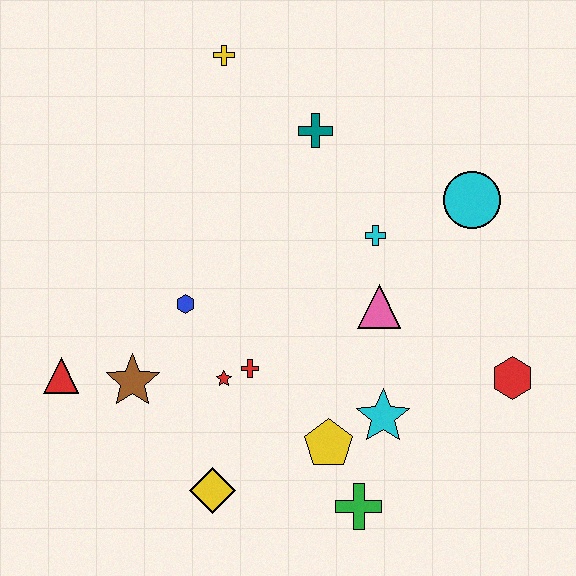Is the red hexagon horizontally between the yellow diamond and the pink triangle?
No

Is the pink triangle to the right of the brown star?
Yes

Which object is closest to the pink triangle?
The cyan cross is closest to the pink triangle.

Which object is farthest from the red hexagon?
The red triangle is farthest from the red hexagon.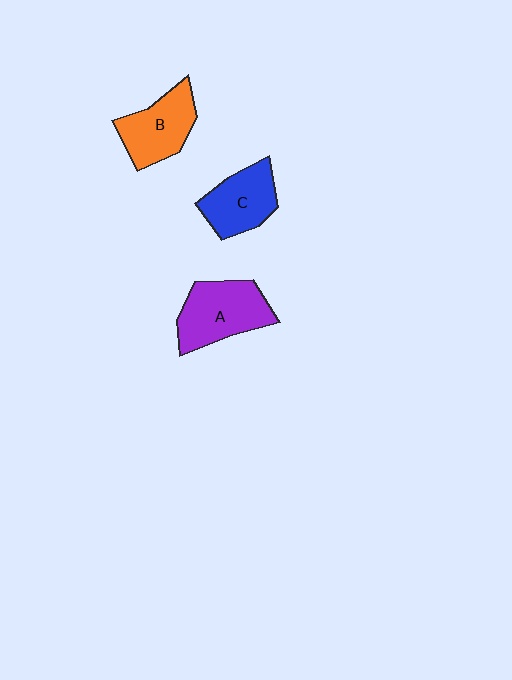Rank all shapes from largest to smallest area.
From largest to smallest: A (purple), B (orange), C (blue).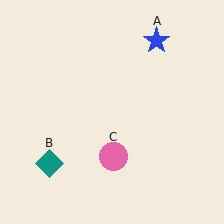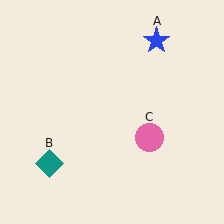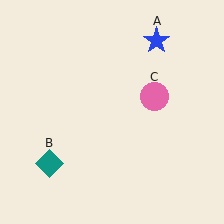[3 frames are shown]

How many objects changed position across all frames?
1 object changed position: pink circle (object C).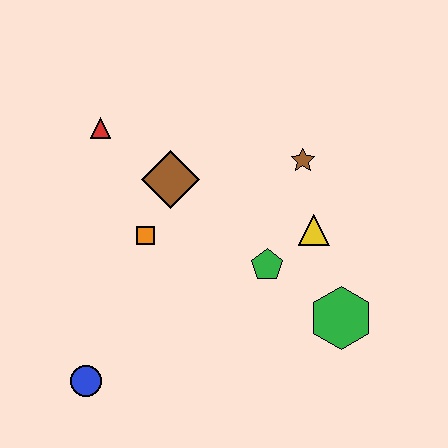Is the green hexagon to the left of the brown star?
No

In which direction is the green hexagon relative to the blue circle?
The green hexagon is to the right of the blue circle.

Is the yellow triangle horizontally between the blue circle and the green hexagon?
Yes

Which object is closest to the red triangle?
The brown diamond is closest to the red triangle.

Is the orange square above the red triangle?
No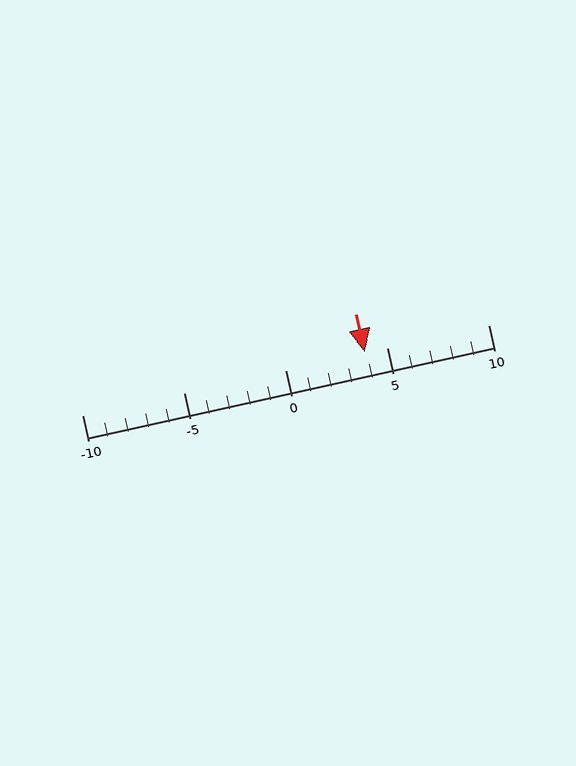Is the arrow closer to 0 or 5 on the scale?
The arrow is closer to 5.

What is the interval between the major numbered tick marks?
The major tick marks are spaced 5 units apart.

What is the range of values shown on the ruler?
The ruler shows values from -10 to 10.